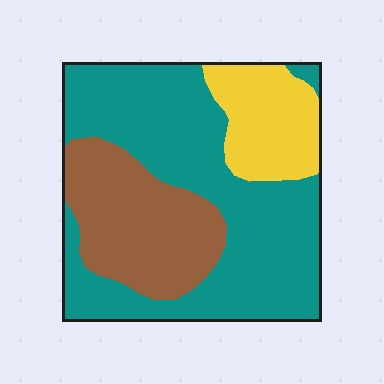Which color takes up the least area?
Yellow, at roughly 15%.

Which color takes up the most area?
Teal, at roughly 55%.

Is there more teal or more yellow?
Teal.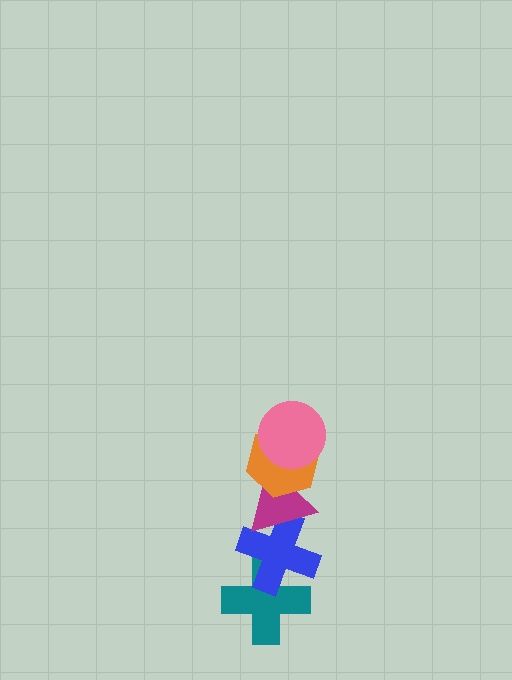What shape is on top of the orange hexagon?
The pink circle is on top of the orange hexagon.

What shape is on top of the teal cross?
The blue cross is on top of the teal cross.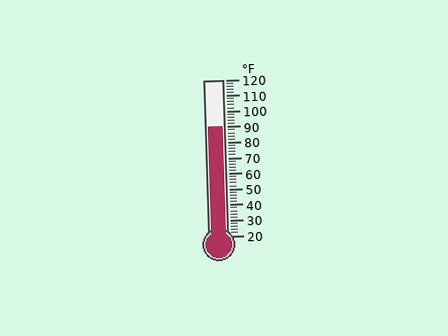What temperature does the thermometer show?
The thermometer shows approximately 90°F.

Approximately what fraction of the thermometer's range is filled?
The thermometer is filled to approximately 70% of its range.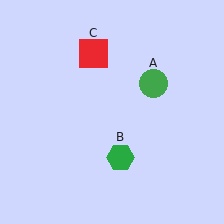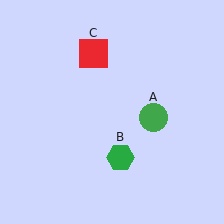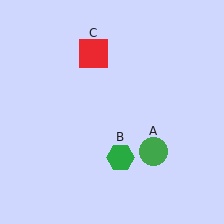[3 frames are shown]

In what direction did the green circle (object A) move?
The green circle (object A) moved down.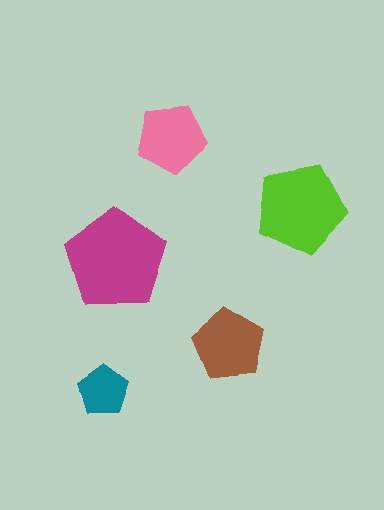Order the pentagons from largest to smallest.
the magenta one, the lime one, the brown one, the pink one, the teal one.